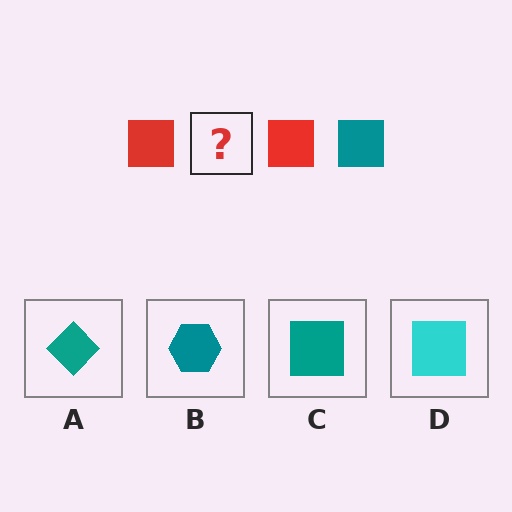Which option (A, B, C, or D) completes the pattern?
C.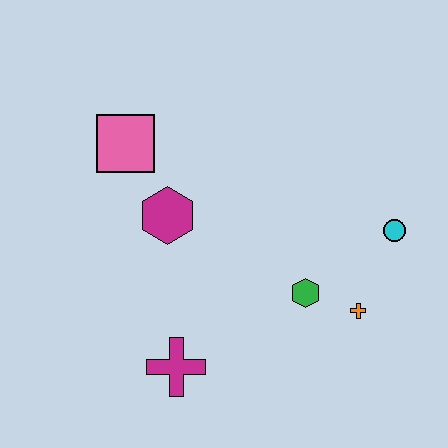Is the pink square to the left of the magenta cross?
Yes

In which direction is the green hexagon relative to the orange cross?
The green hexagon is to the left of the orange cross.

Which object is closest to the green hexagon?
The orange cross is closest to the green hexagon.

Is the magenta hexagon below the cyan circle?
No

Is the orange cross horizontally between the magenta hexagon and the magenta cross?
No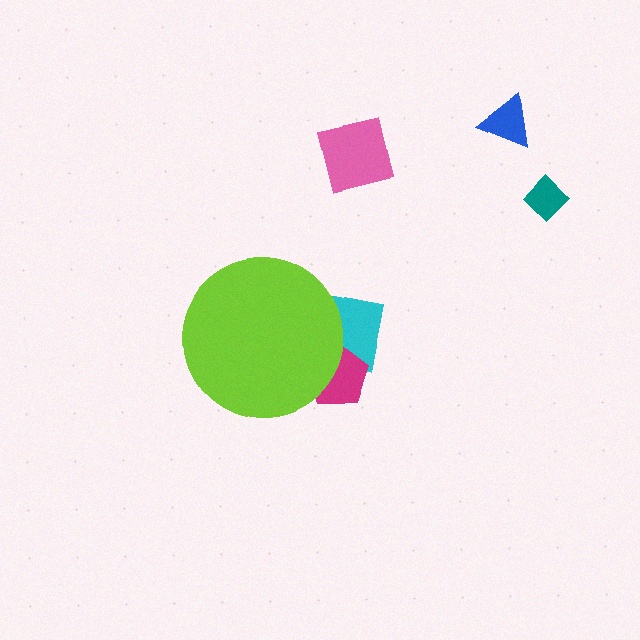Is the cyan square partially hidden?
Yes, the cyan square is partially hidden behind the lime circle.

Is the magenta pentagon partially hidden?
Yes, the magenta pentagon is partially hidden behind the lime circle.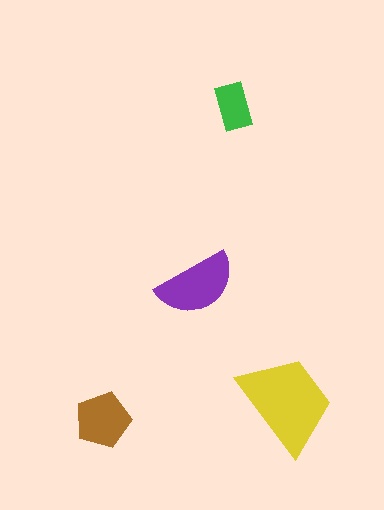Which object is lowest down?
The brown pentagon is bottommost.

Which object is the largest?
The yellow trapezoid.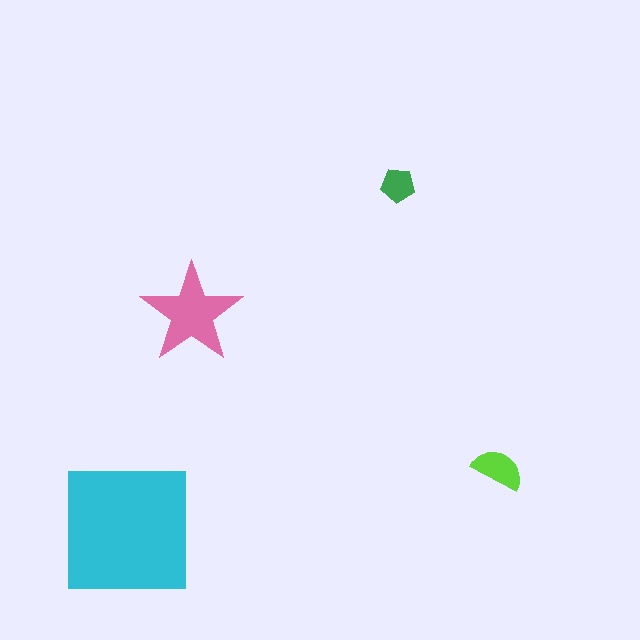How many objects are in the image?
There are 4 objects in the image.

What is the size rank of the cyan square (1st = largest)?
1st.